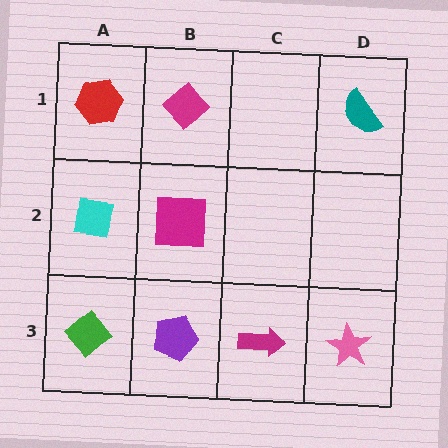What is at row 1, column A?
A red hexagon.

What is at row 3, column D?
A pink star.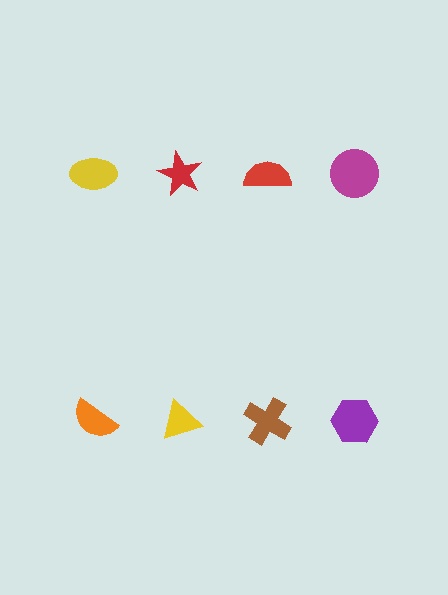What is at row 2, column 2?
A yellow triangle.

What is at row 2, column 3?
A brown cross.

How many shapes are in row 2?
4 shapes.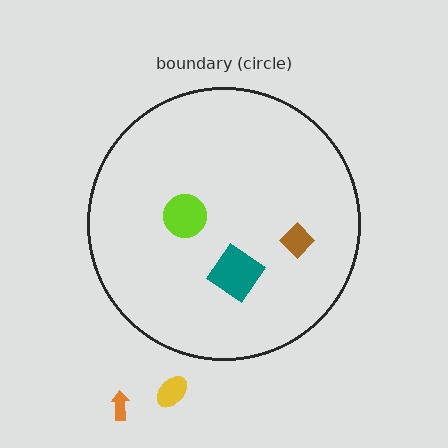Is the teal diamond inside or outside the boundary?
Inside.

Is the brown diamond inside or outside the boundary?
Inside.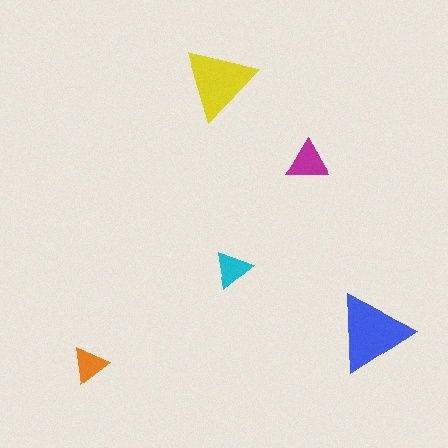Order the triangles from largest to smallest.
the blue one, the yellow one, the magenta one, the cyan one, the orange one.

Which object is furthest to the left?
The orange triangle is leftmost.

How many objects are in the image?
There are 5 objects in the image.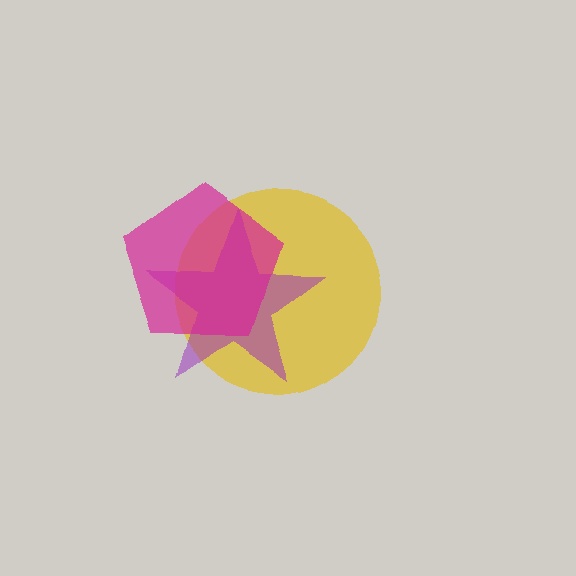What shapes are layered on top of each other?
The layered shapes are: a yellow circle, a purple star, a magenta pentagon.